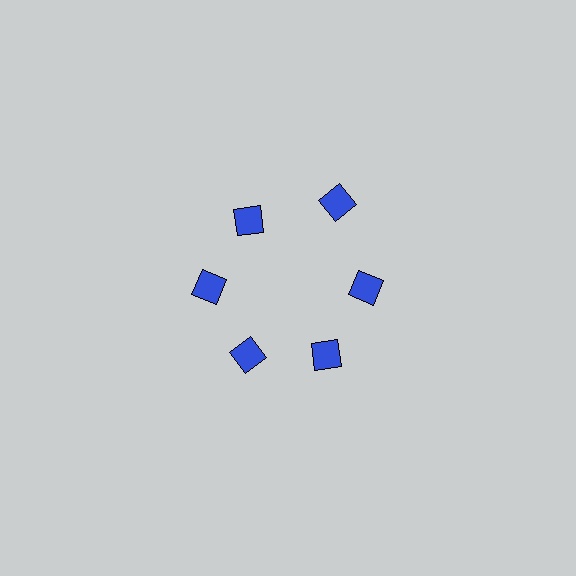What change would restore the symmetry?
The symmetry would be restored by moving it inward, back onto the ring so that all 6 squares sit at equal angles and equal distance from the center.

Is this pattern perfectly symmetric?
No. The 6 blue squares are arranged in a ring, but one element near the 1 o'clock position is pushed outward from the center, breaking the 6-fold rotational symmetry.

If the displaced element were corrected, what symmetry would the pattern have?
It would have 6-fold rotational symmetry — the pattern would map onto itself every 60 degrees.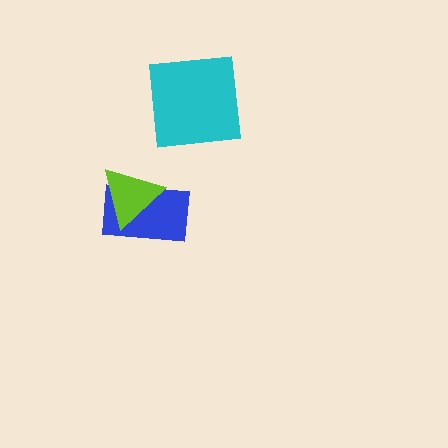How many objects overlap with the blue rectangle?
1 object overlaps with the blue rectangle.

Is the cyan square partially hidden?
No, no other shape covers it.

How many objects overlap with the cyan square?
0 objects overlap with the cyan square.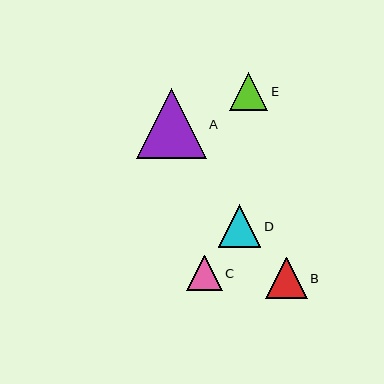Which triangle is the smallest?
Triangle C is the smallest with a size of approximately 35 pixels.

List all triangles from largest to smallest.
From largest to smallest: A, D, B, E, C.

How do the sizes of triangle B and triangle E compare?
Triangle B and triangle E are approximately the same size.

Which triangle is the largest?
Triangle A is the largest with a size of approximately 70 pixels.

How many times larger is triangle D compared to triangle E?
Triangle D is approximately 1.1 times the size of triangle E.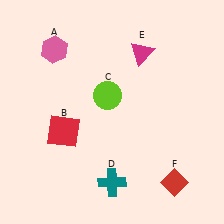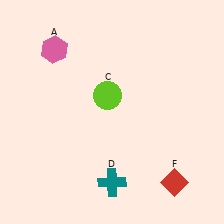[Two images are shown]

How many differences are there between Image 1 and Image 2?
There are 2 differences between the two images.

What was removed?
The magenta triangle (E), the red square (B) were removed in Image 2.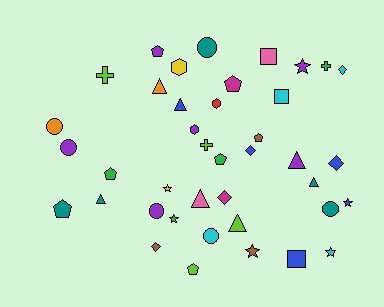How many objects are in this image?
There are 40 objects.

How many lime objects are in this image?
There are 4 lime objects.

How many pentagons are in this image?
There are 7 pentagons.